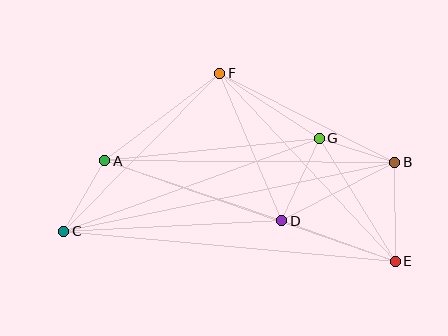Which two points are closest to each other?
Points B and G are closest to each other.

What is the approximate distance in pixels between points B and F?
The distance between B and F is approximately 196 pixels.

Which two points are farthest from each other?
Points B and C are farthest from each other.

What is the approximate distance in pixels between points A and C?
The distance between A and C is approximately 82 pixels.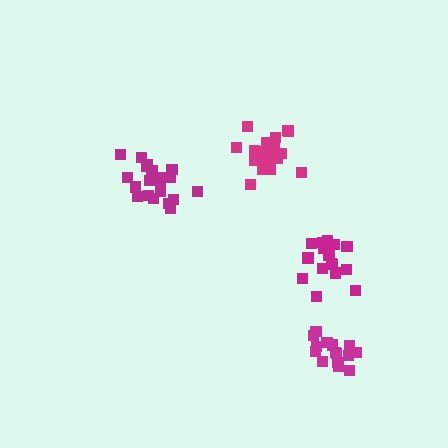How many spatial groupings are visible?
There are 4 spatial groupings.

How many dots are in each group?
Group 1: 21 dots, Group 2: 16 dots, Group 3: 15 dots, Group 4: 21 dots (73 total).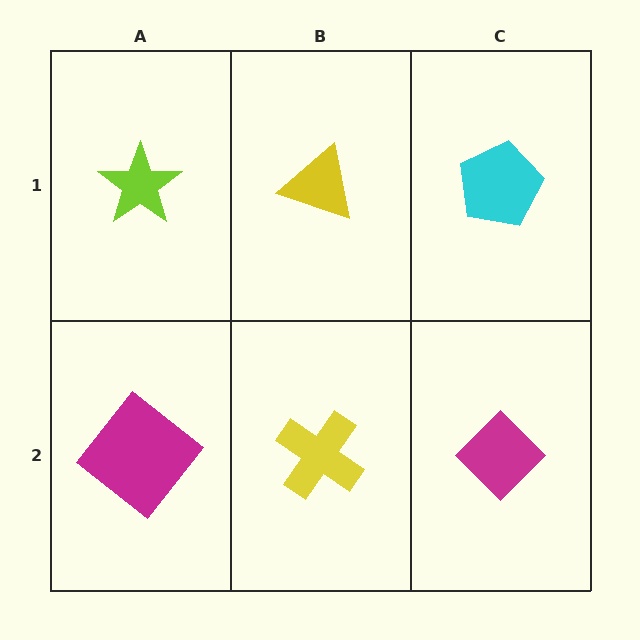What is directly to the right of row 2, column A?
A yellow cross.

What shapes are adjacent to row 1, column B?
A yellow cross (row 2, column B), a lime star (row 1, column A), a cyan pentagon (row 1, column C).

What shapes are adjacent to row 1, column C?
A magenta diamond (row 2, column C), a yellow triangle (row 1, column B).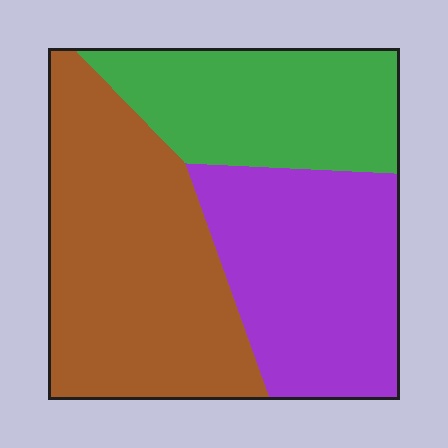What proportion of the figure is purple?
Purple covers 32% of the figure.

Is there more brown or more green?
Brown.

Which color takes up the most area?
Brown, at roughly 40%.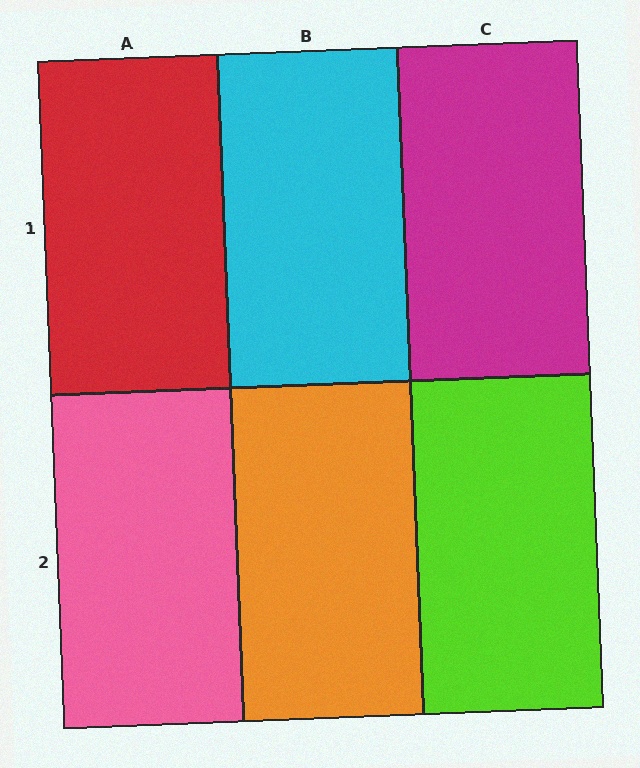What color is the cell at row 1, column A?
Red.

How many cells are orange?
1 cell is orange.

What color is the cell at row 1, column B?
Cyan.